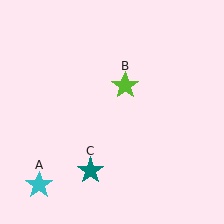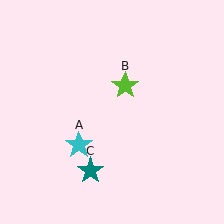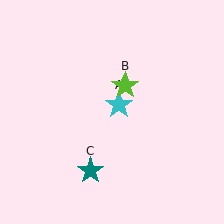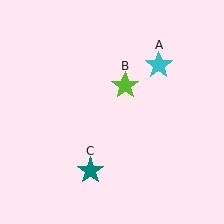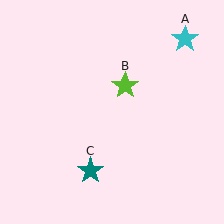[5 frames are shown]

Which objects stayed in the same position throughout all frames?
Lime star (object B) and teal star (object C) remained stationary.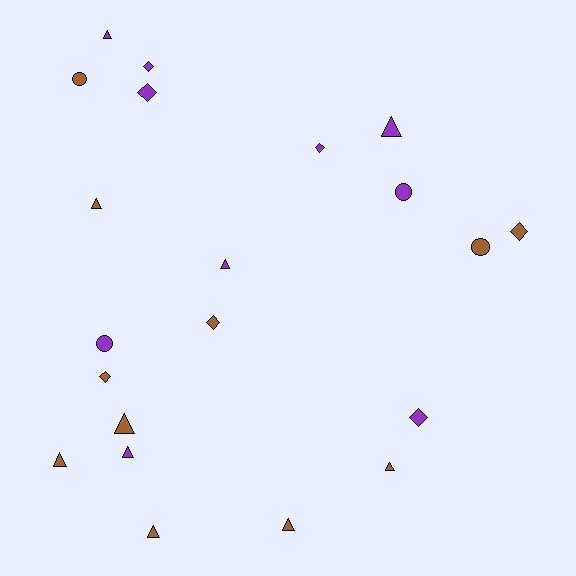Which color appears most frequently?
Brown, with 11 objects.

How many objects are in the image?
There are 21 objects.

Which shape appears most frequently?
Triangle, with 10 objects.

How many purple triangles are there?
There are 4 purple triangles.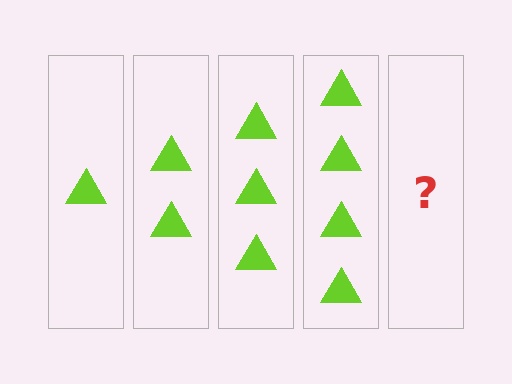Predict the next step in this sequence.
The next step is 5 triangles.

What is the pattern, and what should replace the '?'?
The pattern is that each step adds one more triangle. The '?' should be 5 triangles.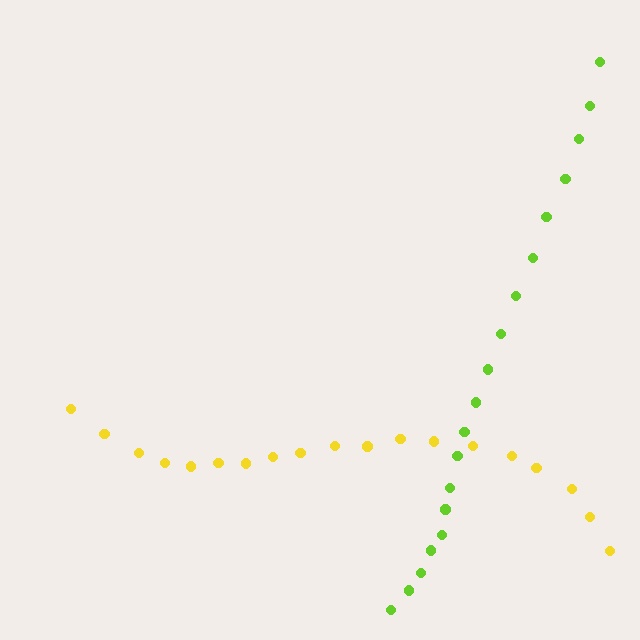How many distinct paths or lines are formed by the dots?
There are 2 distinct paths.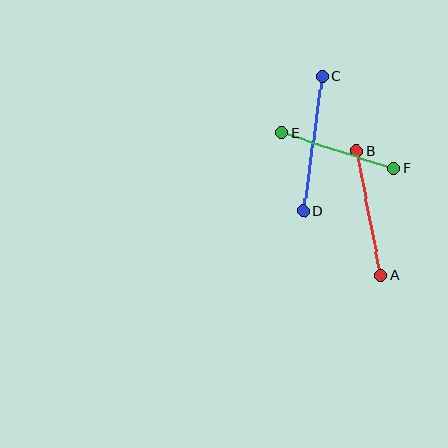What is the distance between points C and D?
The distance is approximately 136 pixels.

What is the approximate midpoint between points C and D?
The midpoint is at approximately (313, 144) pixels.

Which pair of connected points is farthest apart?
Points C and D are farthest apart.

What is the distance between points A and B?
The distance is approximately 127 pixels.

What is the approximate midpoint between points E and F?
The midpoint is at approximately (338, 151) pixels.